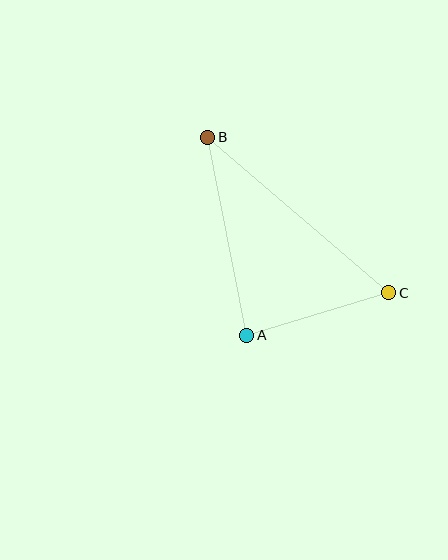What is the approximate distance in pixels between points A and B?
The distance between A and B is approximately 202 pixels.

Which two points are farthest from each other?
Points B and C are farthest from each other.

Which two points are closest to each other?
Points A and C are closest to each other.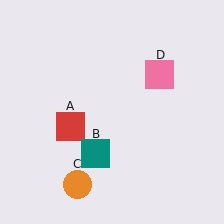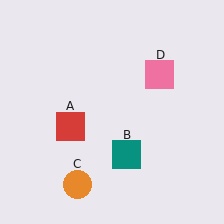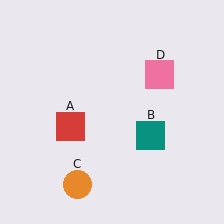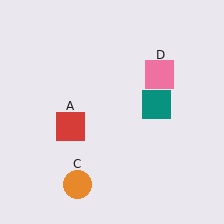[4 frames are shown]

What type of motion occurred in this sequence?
The teal square (object B) rotated counterclockwise around the center of the scene.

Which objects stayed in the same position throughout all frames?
Red square (object A) and orange circle (object C) and pink square (object D) remained stationary.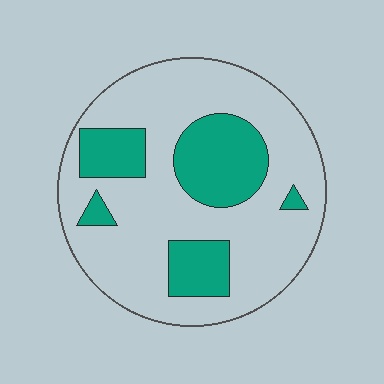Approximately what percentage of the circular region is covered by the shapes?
Approximately 25%.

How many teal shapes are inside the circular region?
5.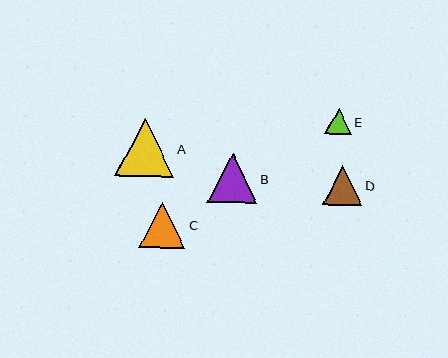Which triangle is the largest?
Triangle A is the largest with a size of approximately 58 pixels.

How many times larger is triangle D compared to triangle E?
Triangle D is approximately 1.5 times the size of triangle E.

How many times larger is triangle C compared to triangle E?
Triangle C is approximately 1.7 times the size of triangle E.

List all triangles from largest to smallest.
From largest to smallest: A, B, C, D, E.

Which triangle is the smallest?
Triangle E is the smallest with a size of approximately 27 pixels.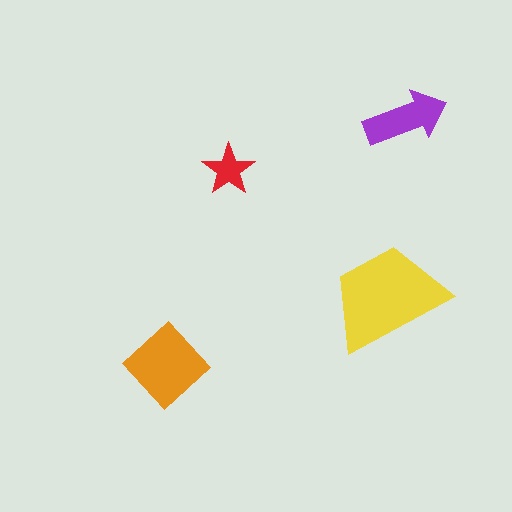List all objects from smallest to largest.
The red star, the purple arrow, the orange diamond, the yellow trapezoid.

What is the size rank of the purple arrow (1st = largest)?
3rd.